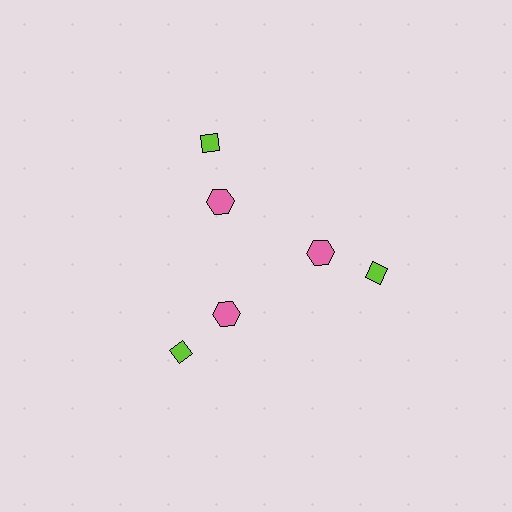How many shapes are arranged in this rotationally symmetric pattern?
There are 6 shapes, arranged in 3 groups of 2.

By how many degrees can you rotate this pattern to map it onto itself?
The pattern maps onto itself every 120 degrees of rotation.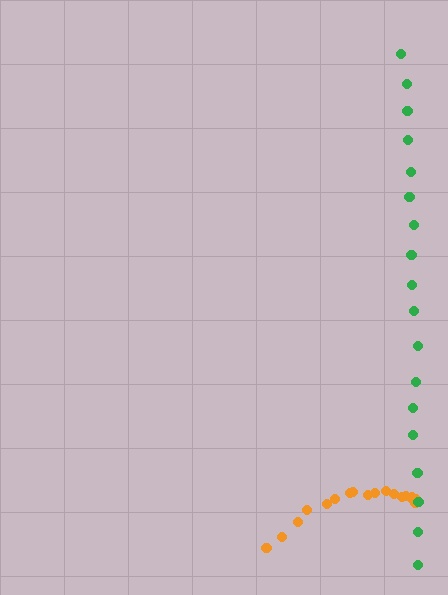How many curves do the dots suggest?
There are 2 distinct paths.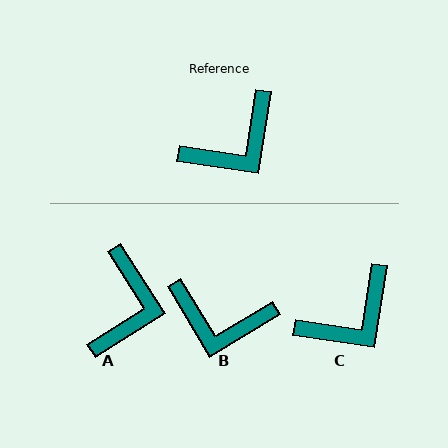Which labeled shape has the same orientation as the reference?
C.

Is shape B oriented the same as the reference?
No, it is off by about 50 degrees.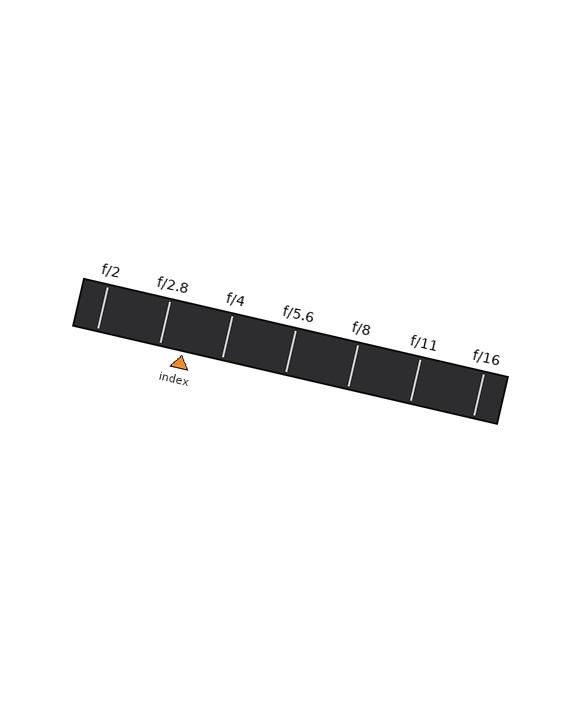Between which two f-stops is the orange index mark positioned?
The index mark is between f/2.8 and f/4.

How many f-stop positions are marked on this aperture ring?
There are 7 f-stop positions marked.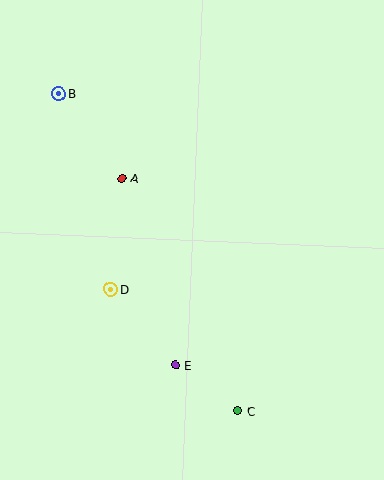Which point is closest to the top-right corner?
Point A is closest to the top-right corner.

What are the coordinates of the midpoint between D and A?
The midpoint between D and A is at (116, 234).